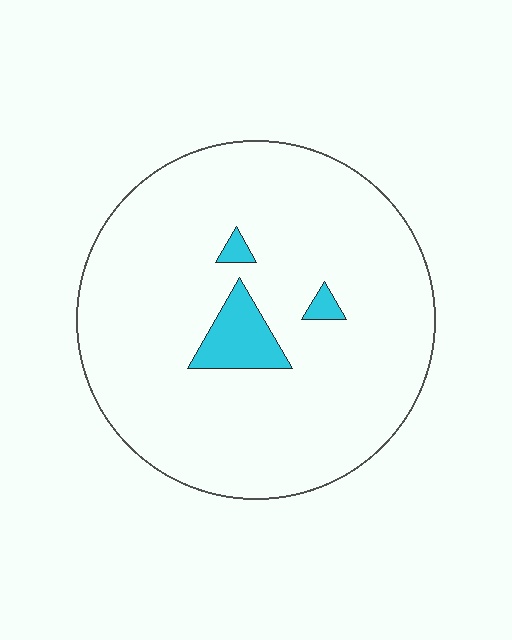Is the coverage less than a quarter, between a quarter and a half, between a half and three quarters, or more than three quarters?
Less than a quarter.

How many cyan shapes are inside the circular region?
3.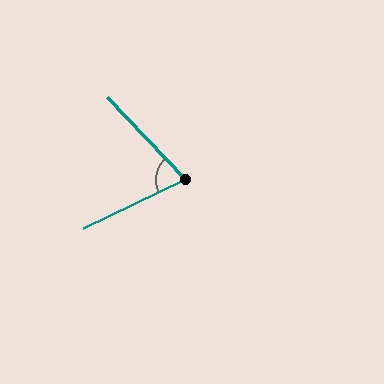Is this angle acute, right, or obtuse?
It is acute.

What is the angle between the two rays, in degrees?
Approximately 73 degrees.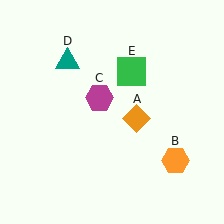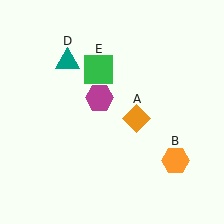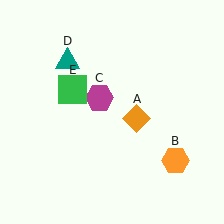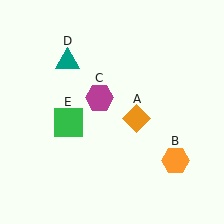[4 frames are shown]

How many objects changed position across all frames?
1 object changed position: green square (object E).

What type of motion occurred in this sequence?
The green square (object E) rotated counterclockwise around the center of the scene.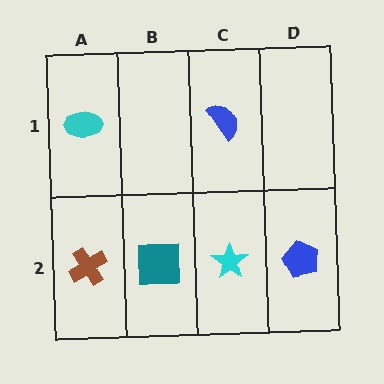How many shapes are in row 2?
4 shapes.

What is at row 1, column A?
A cyan ellipse.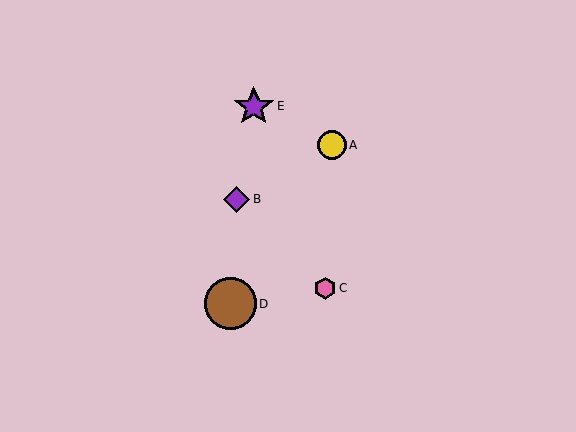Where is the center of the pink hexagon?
The center of the pink hexagon is at (325, 288).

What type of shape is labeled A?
Shape A is a yellow circle.